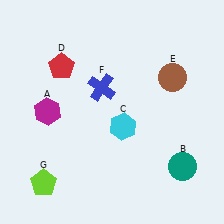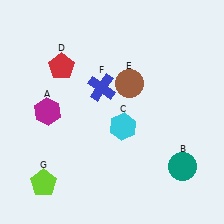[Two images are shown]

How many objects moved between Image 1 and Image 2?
1 object moved between the two images.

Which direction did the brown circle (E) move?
The brown circle (E) moved left.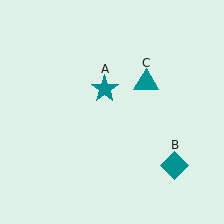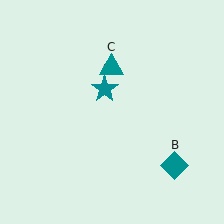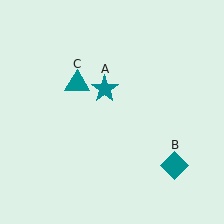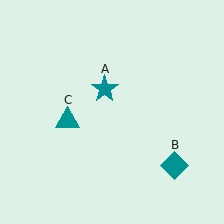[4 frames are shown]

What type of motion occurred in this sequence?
The teal triangle (object C) rotated counterclockwise around the center of the scene.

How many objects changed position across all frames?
1 object changed position: teal triangle (object C).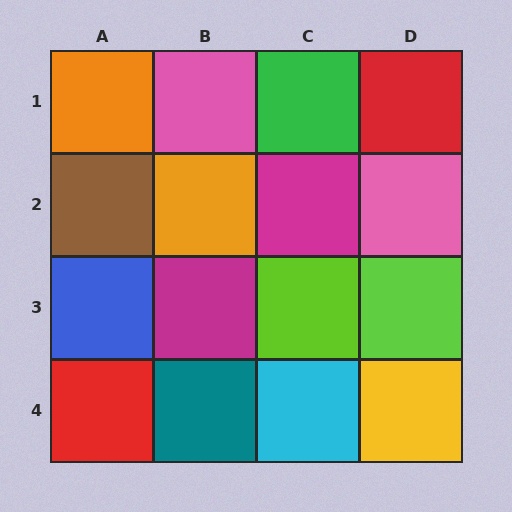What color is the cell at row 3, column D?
Lime.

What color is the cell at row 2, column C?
Magenta.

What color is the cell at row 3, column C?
Lime.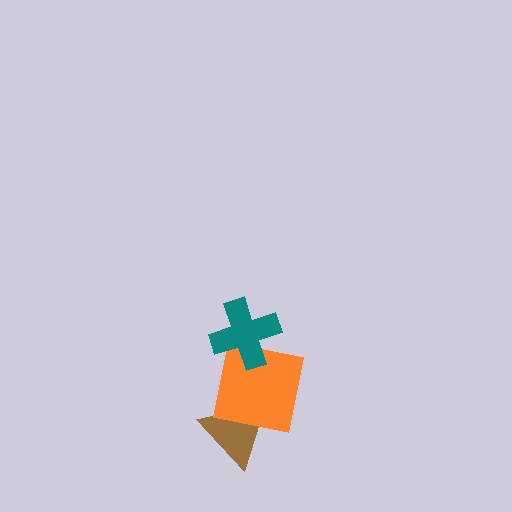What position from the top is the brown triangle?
The brown triangle is 3rd from the top.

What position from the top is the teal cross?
The teal cross is 1st from the top.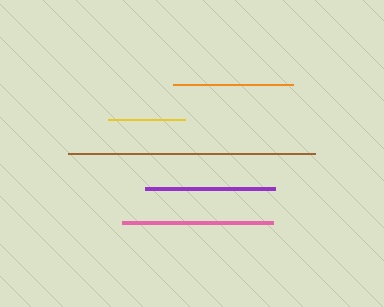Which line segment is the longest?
The brown line is the longest at approximately 246 pixels.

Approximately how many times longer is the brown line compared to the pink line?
The brown line is approximately 1.6 times the length of the pink line.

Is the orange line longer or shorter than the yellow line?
The orange line is longer than the yellow line.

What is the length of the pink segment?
The pink segment is approximately 151 pixels long.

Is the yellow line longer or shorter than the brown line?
The brown line is longer than the yellow line.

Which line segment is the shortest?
The yellow line is the shortest at approximately 77 pixels.